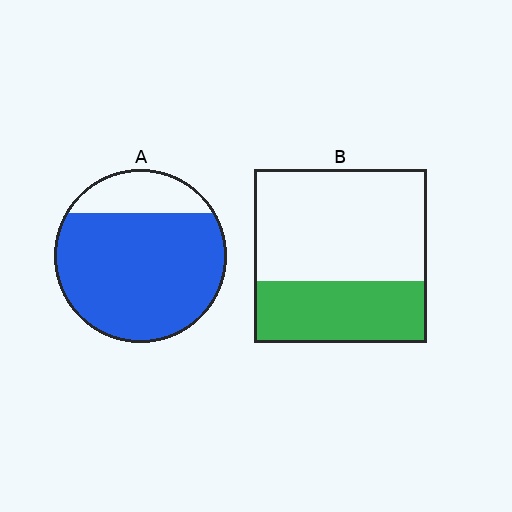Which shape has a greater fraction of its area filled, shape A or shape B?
Shape A.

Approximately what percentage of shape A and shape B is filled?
A is approximately 80% and B is approximately 35%.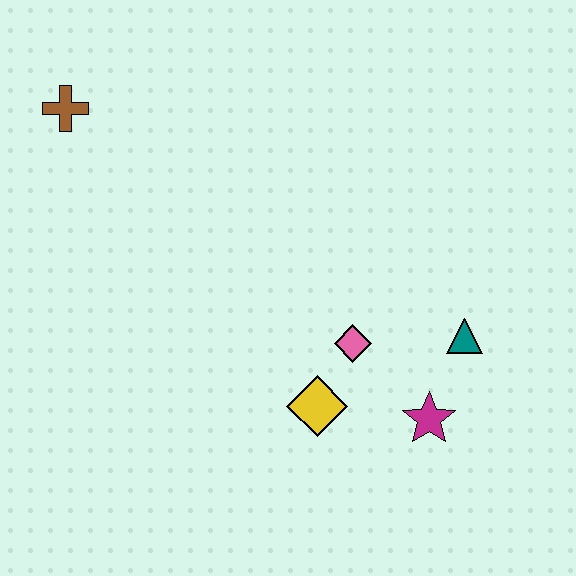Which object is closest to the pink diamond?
The yellow diamond is closest to the pink diamond.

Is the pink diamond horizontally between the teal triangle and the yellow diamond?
Yes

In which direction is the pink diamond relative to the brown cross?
The pink diamond is to the right of the brown cross.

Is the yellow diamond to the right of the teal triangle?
No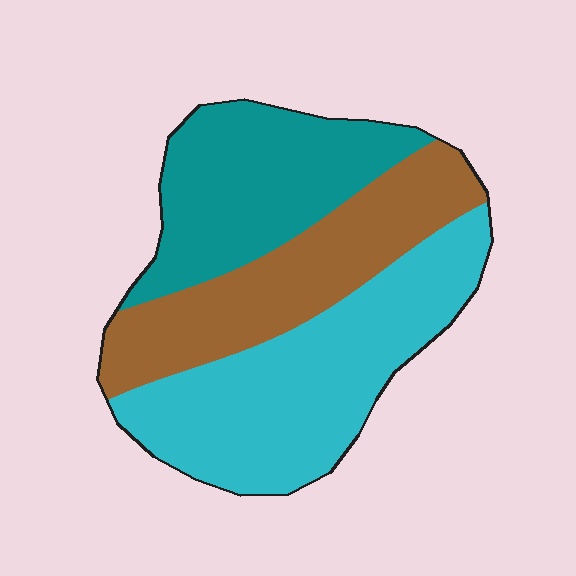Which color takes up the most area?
Cyan, at roughly 40%.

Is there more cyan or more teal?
Cyan.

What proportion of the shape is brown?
Brown covers around 30% of the shape.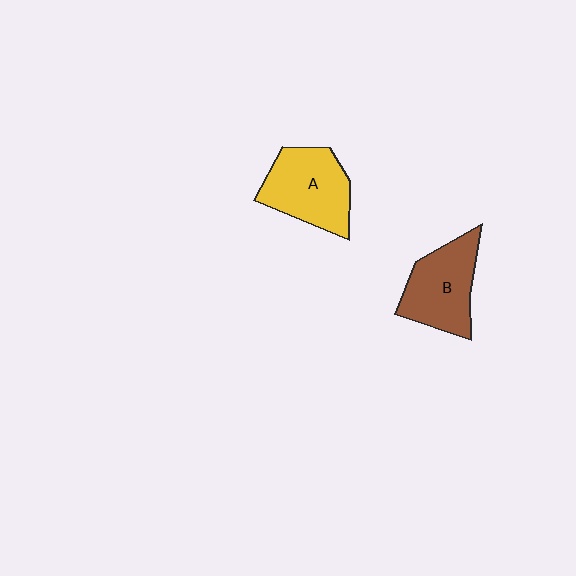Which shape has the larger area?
Shape A (yellow).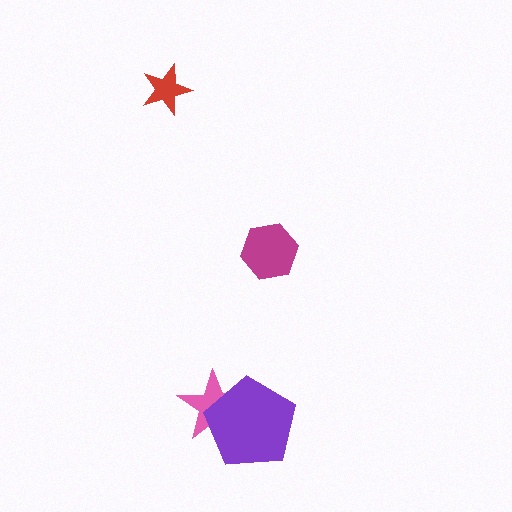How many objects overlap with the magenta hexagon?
0 objects overlap with the magenta hexagon.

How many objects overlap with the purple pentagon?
1 object overlaps with the purple pentagon.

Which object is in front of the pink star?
The purple pentagon is in front of the pink star.